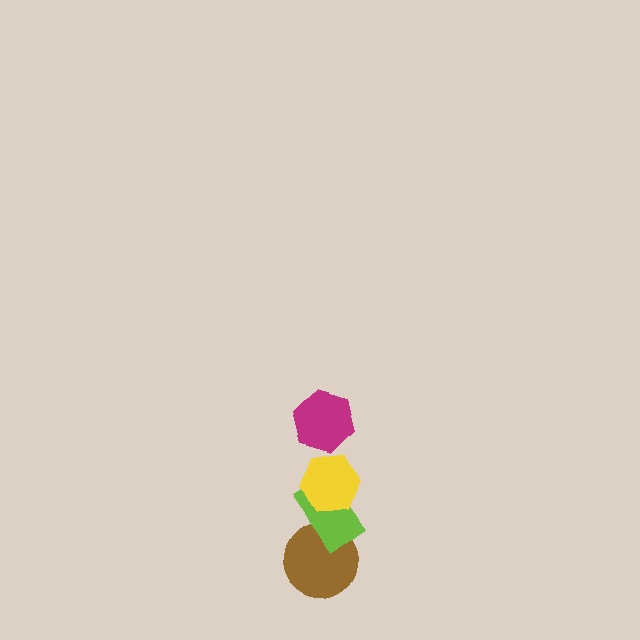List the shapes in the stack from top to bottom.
From top to bottom: the magenta hexagon, the yellow hexagon, the lime rectangle, the brown circle.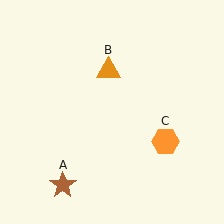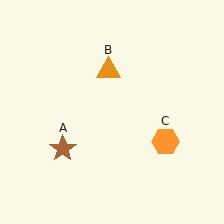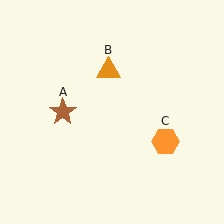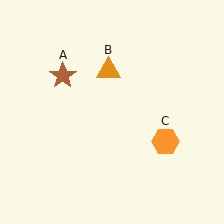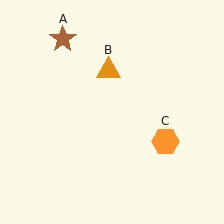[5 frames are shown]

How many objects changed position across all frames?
1 object changed position: brown star (object A).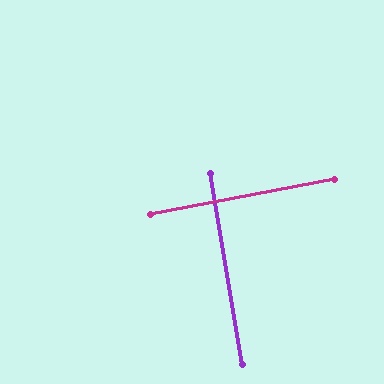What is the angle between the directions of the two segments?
Approximately 89 degrees.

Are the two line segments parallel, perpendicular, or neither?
Perpendicular — they meet at approximately 89°.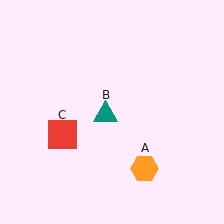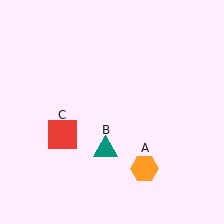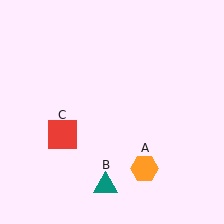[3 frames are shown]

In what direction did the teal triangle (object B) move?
The teal triangle (object B) moved down.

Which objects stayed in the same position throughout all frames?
Orange hexagon (object A) and red square (object C) remained stationary.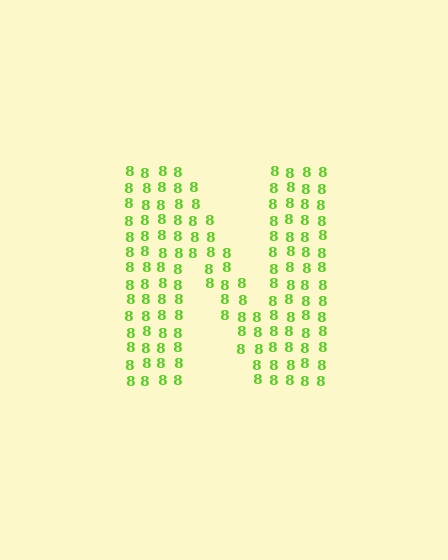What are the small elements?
The small elements are digit 8's.